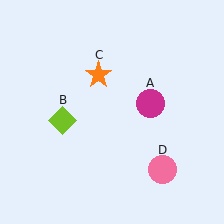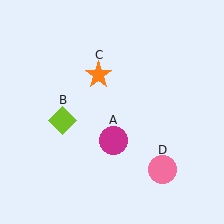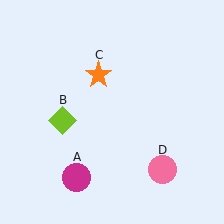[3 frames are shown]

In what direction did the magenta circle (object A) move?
The magenta circle (object A) moved down and to the left.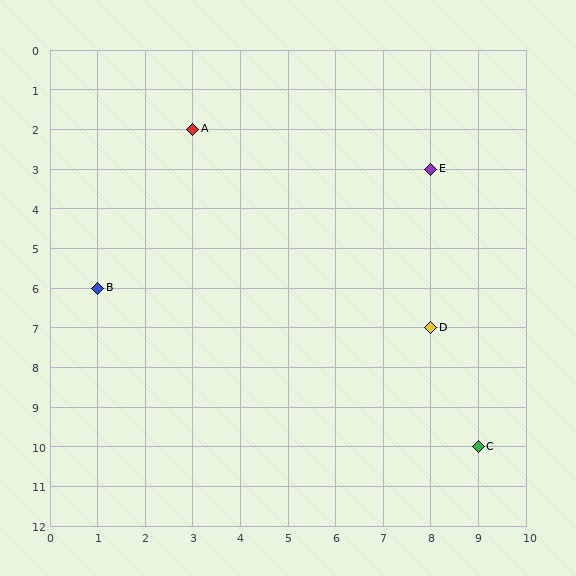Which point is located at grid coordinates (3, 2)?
Point A is at (3, 2).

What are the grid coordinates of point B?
Point B is at grid coordinates (1, 6).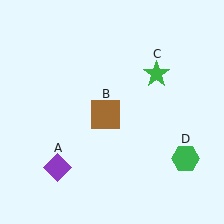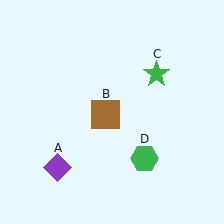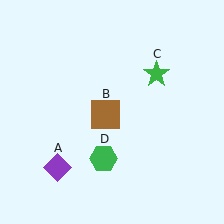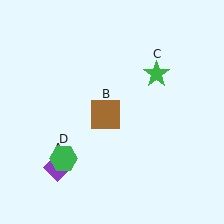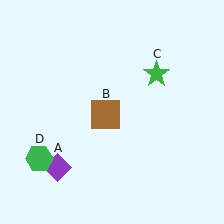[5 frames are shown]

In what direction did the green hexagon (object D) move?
The green hexagon (object D) moved left.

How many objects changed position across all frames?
1 object changed position: green hexagon (object D).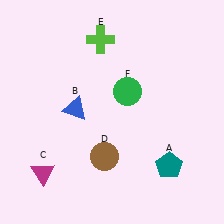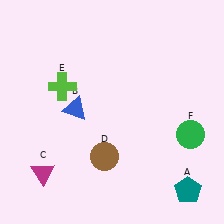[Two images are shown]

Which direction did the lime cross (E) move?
The lime cross (E) moved down.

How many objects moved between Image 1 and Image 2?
3 objects moved between the two images.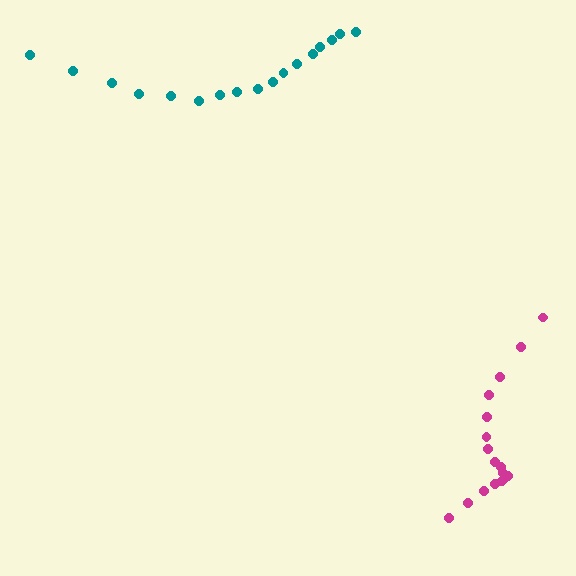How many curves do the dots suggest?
There are 2 distinct paths.